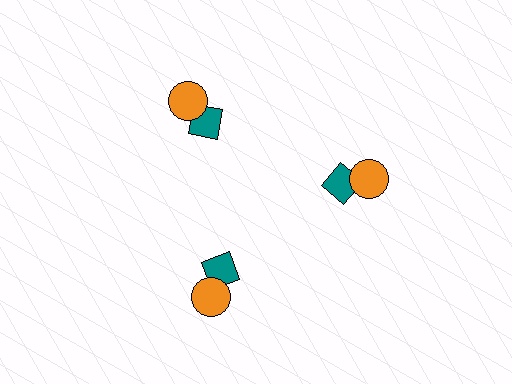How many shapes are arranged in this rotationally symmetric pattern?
There are 6 shapes, arranged in 3 groups of 2.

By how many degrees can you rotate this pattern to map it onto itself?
The pattern maps onto itself every 120 degrees of rotation.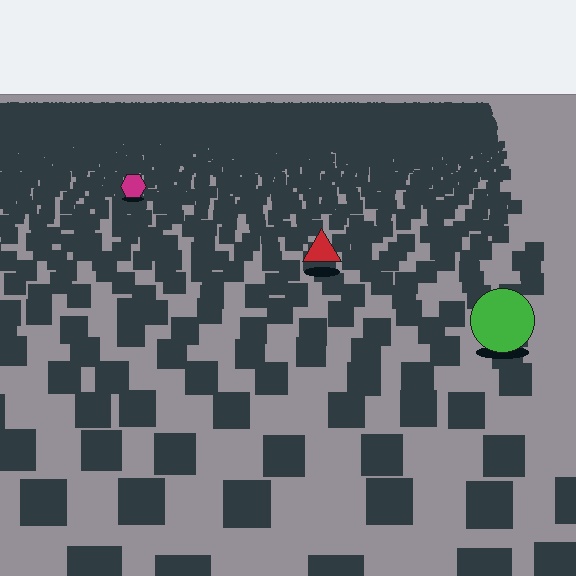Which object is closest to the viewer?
The green circle is closest. The texture marks near it are larger and more spread out.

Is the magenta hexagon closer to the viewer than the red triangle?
No. The red triangle is closer — you can tell from the texture gradient: the ground texture is coarser near it.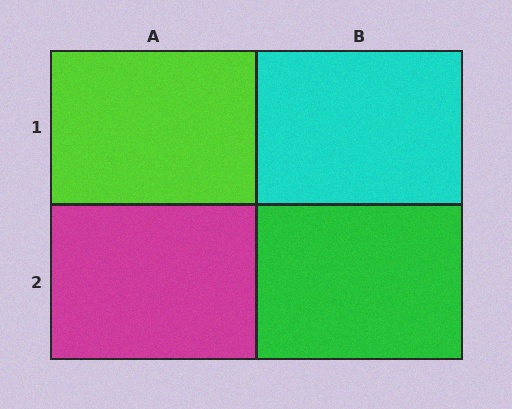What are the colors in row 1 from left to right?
Lime, cyan.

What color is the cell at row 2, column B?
Green.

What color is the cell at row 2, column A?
Magenta.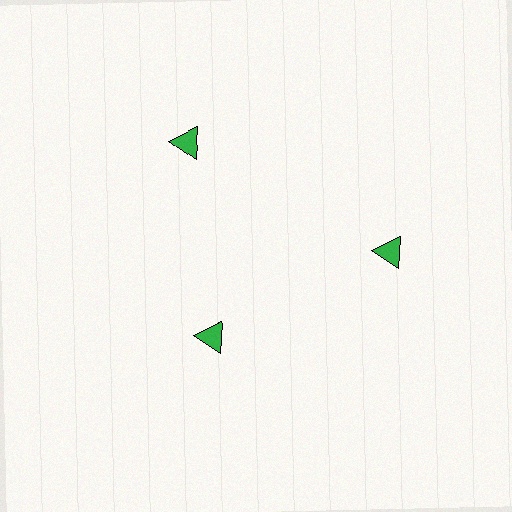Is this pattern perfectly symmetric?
No. The 3 green triangles are arranged in a ring, but one element near the 7 o'clock position is pulled inward toward the center, breaking the 3-fold rotational symmetry.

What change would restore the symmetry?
The symmetry would be restored by moving it outward, back onto the ring so that all 3 triangles sit at equal angles and equal distance from the center.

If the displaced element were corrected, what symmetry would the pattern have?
It would have 3-fold rotational symmetry — the pattern would map onto itself every 120 degrees.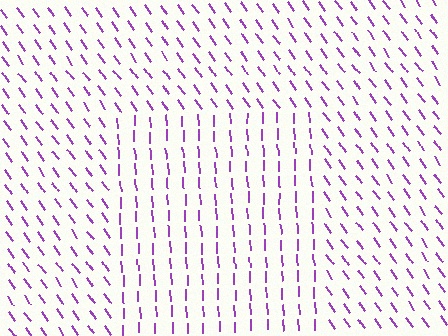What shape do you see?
I see a rectangle.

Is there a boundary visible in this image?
Yes, there is a texture boundary formed by a change in line orientation.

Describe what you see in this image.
The image is filled with small purple line segments. A rectangle region in the image has lines oriented differently from the surrounding lines, creating a visible texture boundary.